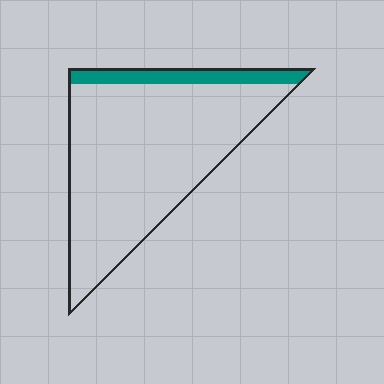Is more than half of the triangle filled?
No.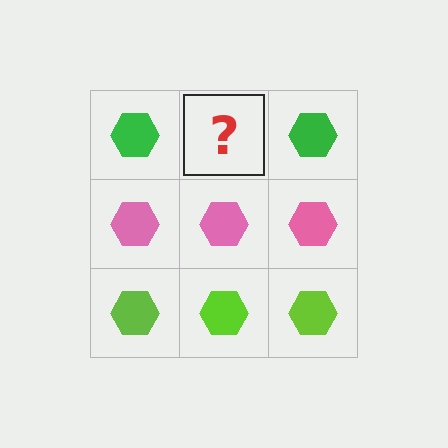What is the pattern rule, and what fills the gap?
The rule is that each row has a consistent color. The gap should be filled with a green hexagon.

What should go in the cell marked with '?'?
The missing cell should contain a green hexagon.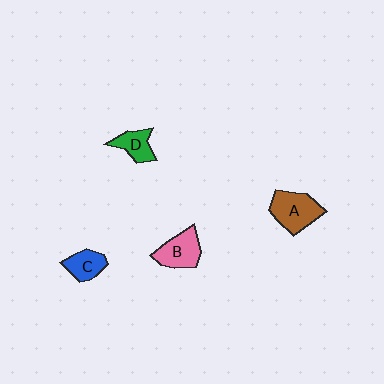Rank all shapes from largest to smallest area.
From largest to smallest: A (brown), B (pink), C (blue), D (green).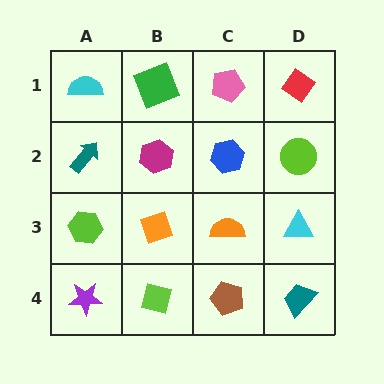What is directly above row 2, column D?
A red diamond.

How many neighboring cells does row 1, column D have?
2.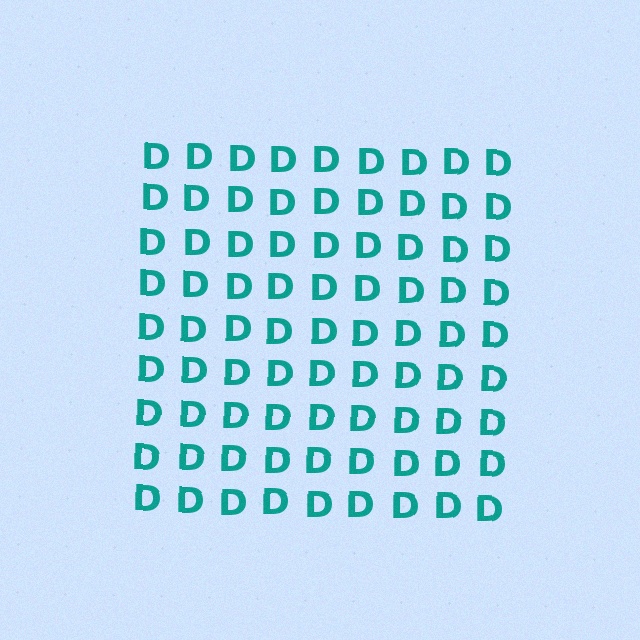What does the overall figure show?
The overall figure shows a square.